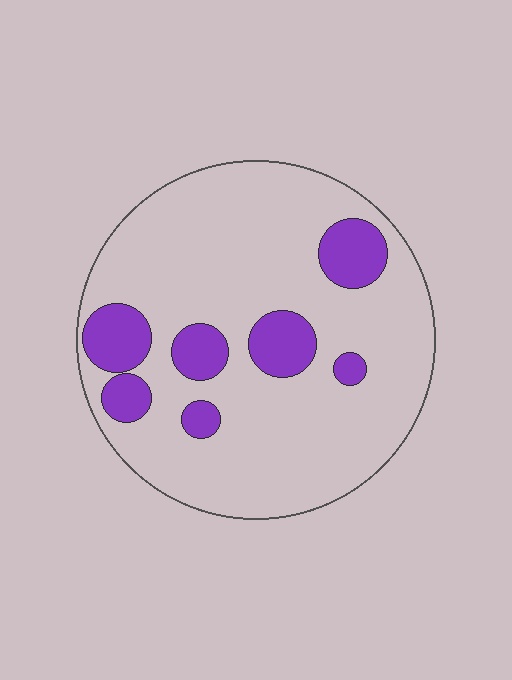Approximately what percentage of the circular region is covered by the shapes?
Approximately 20%.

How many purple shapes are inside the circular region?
7.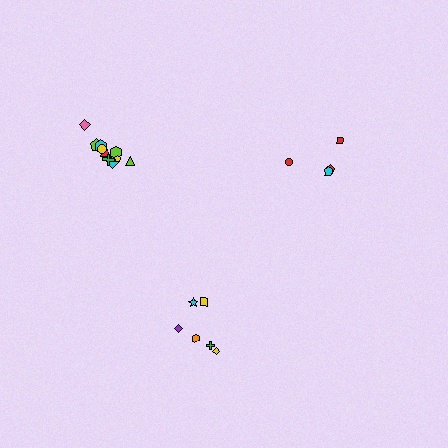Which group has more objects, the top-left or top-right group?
The top-left group.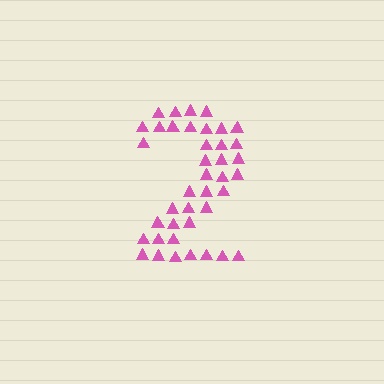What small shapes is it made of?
It is made of small triangles.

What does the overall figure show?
The overall figure shows the digit 2.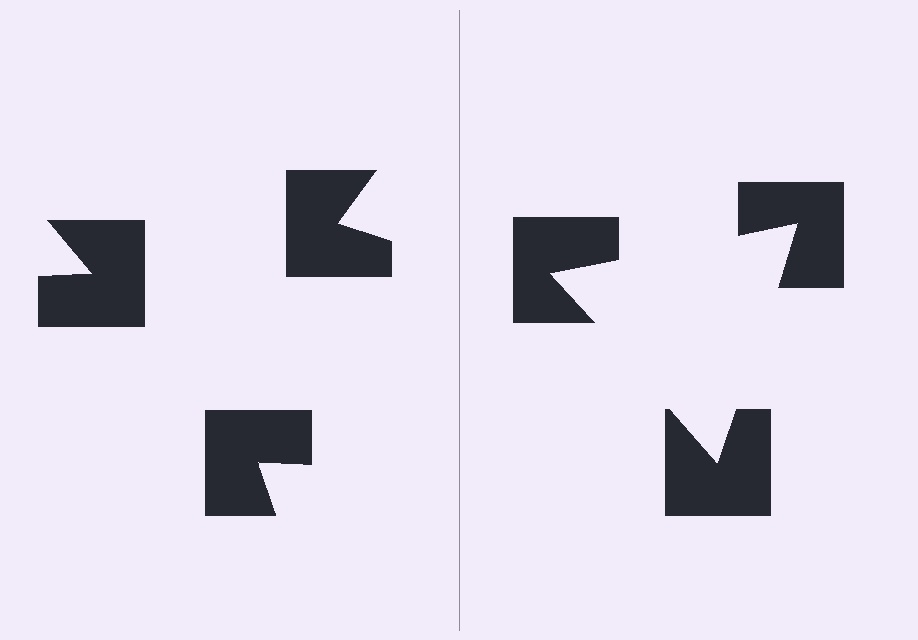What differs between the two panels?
The notched squares are positioned identically on both sides; only the wedge orientations differ. On the right they align to a triangle; on the left they are misaligned.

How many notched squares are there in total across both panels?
6 — 3 on each side.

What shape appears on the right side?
An illusory triangle.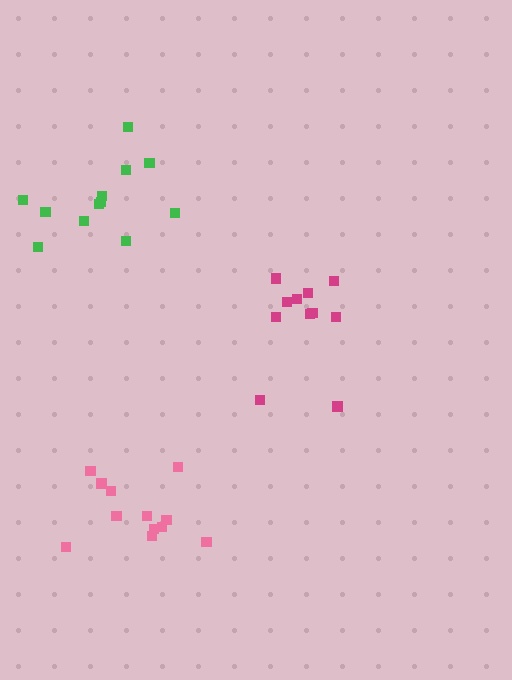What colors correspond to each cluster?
The clusters are colored: green, magenta, pink.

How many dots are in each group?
Group 1: 12 dots, Group 2: 11 dots, Group 3: 12 dots (35 total).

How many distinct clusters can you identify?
There are 3 distinct clusters.